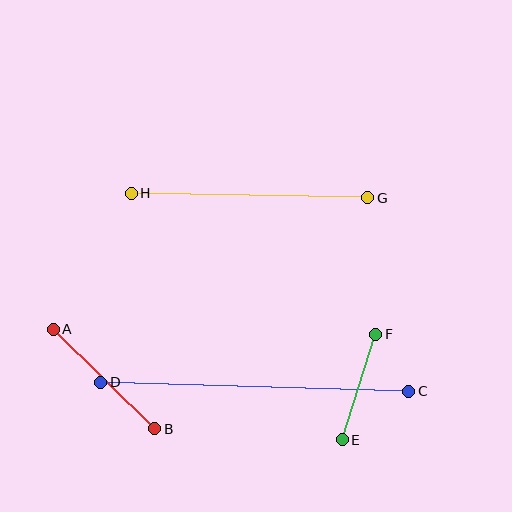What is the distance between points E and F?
The distance is approximately 110 pixels.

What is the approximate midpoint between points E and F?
The midpoint is at approximately (359, 387) pixels.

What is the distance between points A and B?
The distance is approximately 142 pixels.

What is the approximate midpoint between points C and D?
The midpoint is at approximately (255, 387) pixels.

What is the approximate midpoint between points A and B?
The midpoint is at approximately (104, 379) pixels.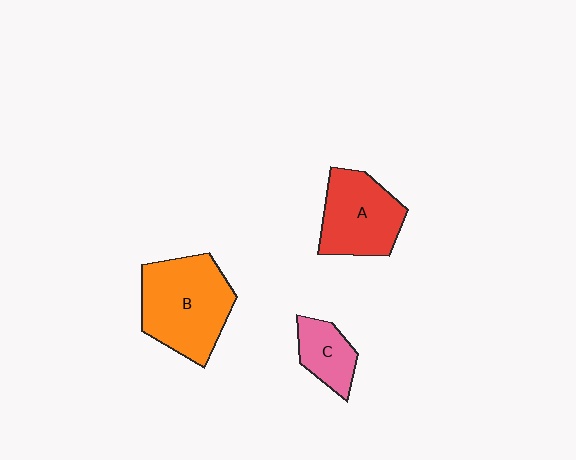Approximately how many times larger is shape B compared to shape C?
Approximately 2.4 times.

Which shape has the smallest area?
Shape C (pink).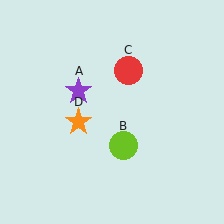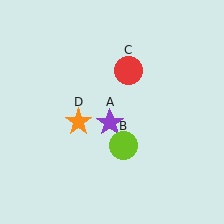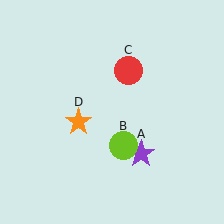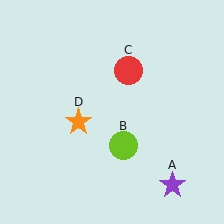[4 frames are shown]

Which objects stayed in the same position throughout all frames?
Lime circle (object B) and red circle (object C) and orange star (object D) remained stationary.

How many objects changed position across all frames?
1 object changed position: purple star (object A).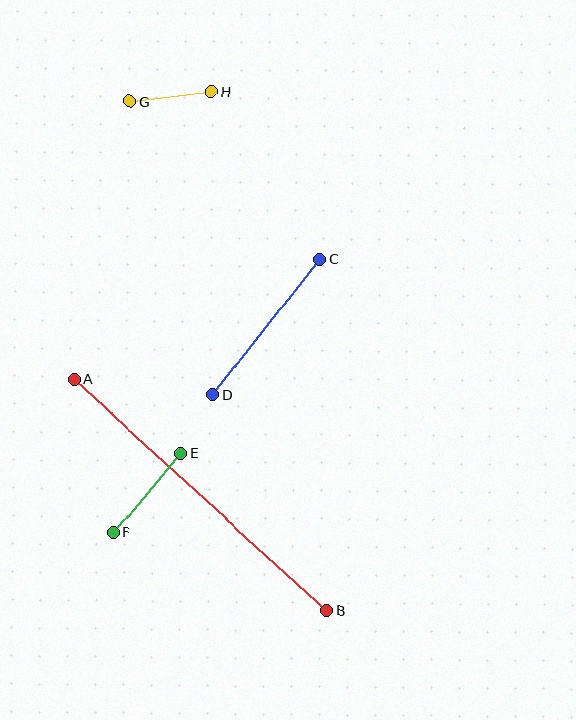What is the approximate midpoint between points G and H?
The midpoint is at approximately (171, 97) pixels.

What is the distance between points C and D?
The distance is approximately 173 pixels.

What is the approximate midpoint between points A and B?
The midpoint is at approximately (200, 495) pixels.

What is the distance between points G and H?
The distance is approximately 82 pixels.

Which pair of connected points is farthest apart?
Points A and B are farthest apart.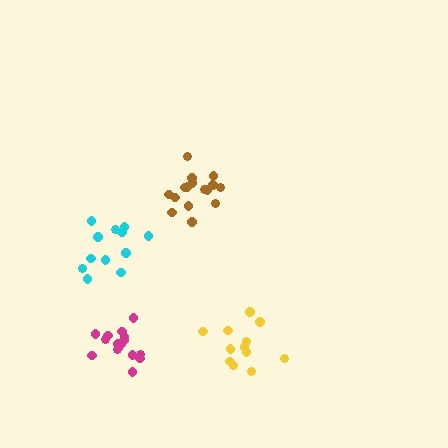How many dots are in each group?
Group 1: 16 dots, Group 2: 12 dots, Group 3: 16 dots, Group 4: 12 dots (56 total).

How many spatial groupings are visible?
There are 4 spatial groupings.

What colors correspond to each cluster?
The clusters are colored: brown, yellow, magenta, cyan.